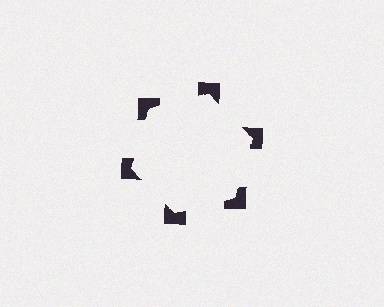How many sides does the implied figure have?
6 sides.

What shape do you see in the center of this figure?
An illusory hexagon — its edges are inferred from the aligned wedge cuts in the notched squares, not physically drawn.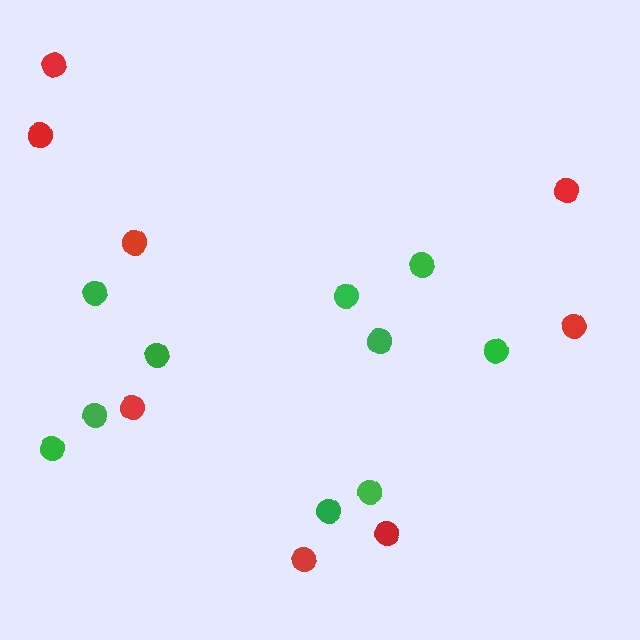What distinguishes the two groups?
There are 2 groups: one group of red circles (8) and one group of green circles (10).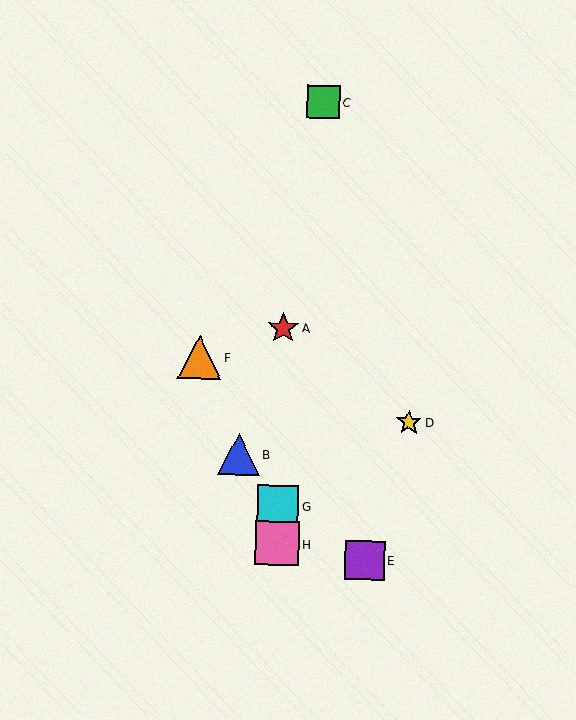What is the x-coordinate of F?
Object F is at x≈200.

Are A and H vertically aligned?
Yes, both are at x≈283.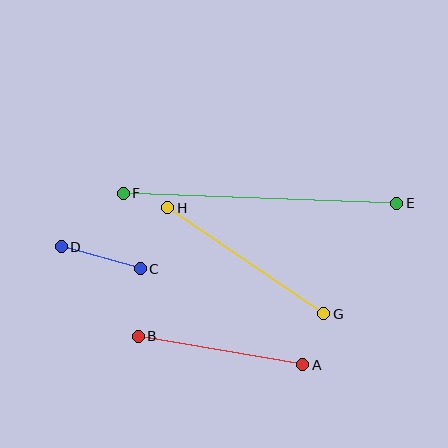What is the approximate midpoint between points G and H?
The midpoint is at approximately (246, 261) pixels.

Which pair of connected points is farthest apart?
Points E and F are farthest apart.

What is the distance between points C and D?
The distance is approximately 82 pixels.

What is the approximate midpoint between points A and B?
The midpoint is at approximately (221, 351) pixels.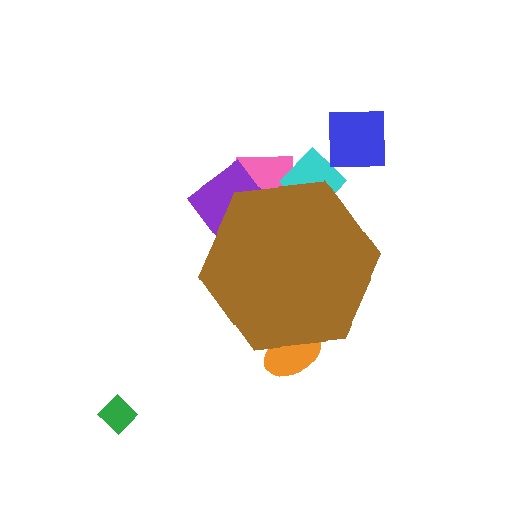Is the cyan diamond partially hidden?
Yes, the cyan diamond is partially hidden behind the brown hexagon.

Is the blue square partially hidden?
No, the blue square is fully visible.